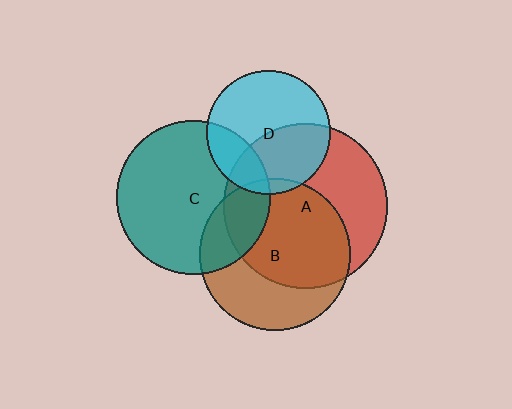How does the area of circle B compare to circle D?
Approximately 1.5 times.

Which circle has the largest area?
Circle A (red).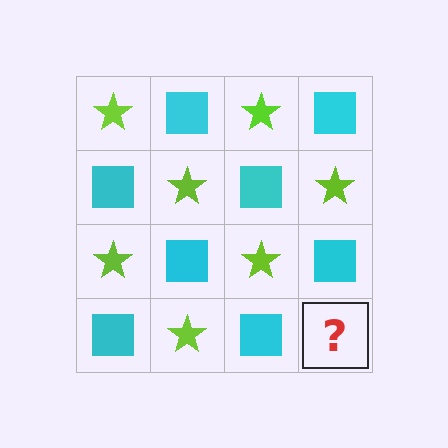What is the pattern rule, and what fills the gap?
The rule is that it alternates lime star and cyan square in a checkerboard pattern. The gap should be filled with a lime star.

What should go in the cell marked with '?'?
The missing cell should contain a lime star.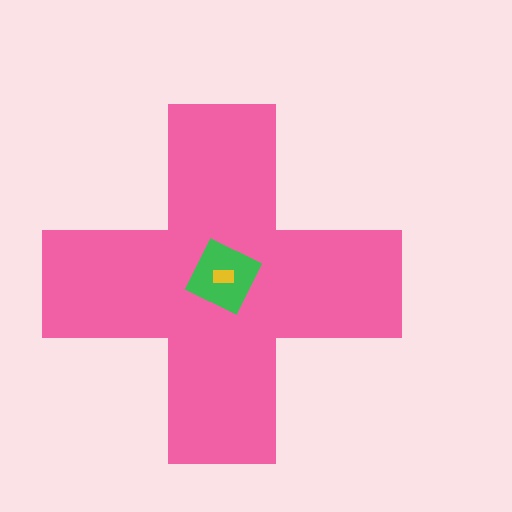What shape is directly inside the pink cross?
The green diamond.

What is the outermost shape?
The pink cross.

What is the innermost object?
The yellow rectangle.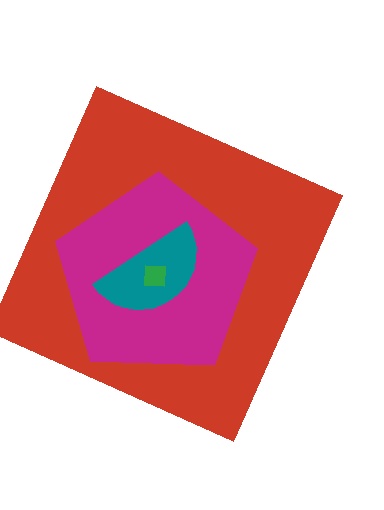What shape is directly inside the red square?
The magenta pentagon.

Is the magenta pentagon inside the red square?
Yes.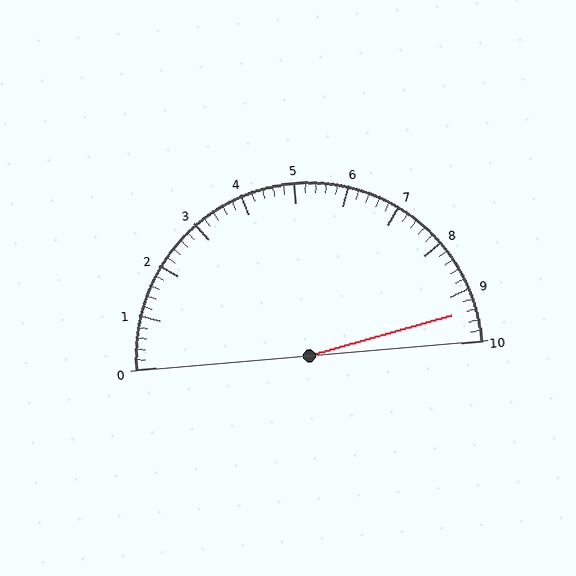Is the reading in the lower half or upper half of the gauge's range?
The reading is in the upper half of the range (0 to 10).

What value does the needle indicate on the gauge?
The needle indicates approximately 9.4.